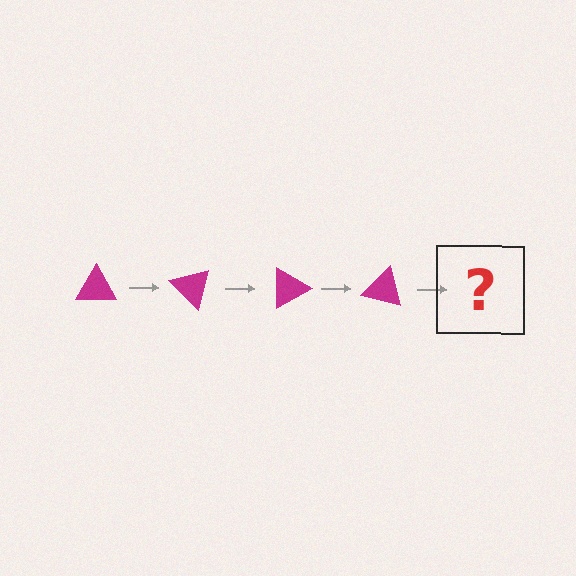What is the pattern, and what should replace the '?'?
The pattern is that the triangle rotates 45 degrees each step. The '?' should be a magenta triangle rotated 180 degrees.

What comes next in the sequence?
The next element should be a magenta triangle rotated 180 degrees.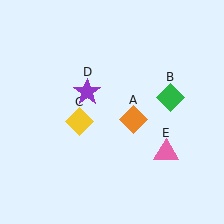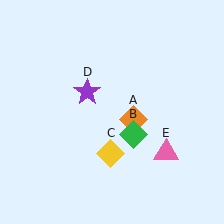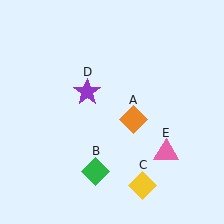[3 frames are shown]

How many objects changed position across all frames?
2 objects changed position: green diamond (object B), yellow diamond (object C).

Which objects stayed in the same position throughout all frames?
Orange diamond (object A) and purple star (object D) and pink triangle (object E) remained stationary.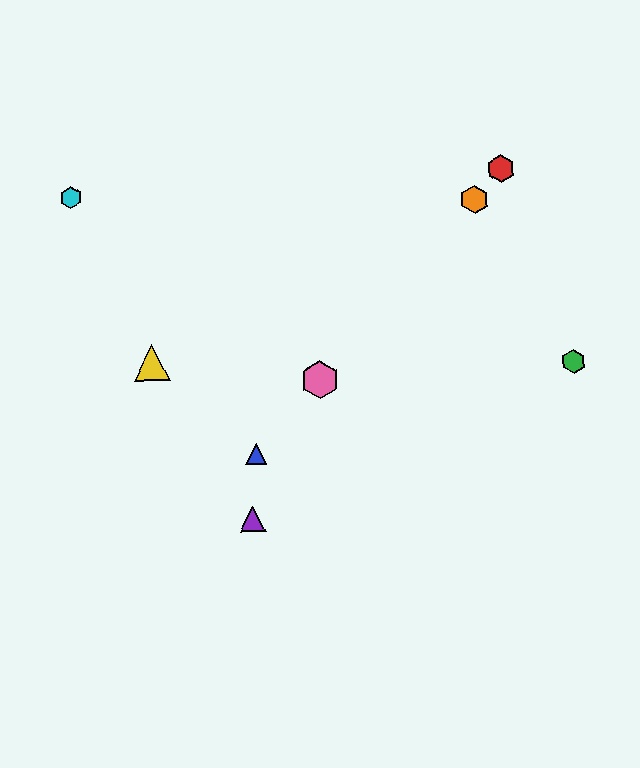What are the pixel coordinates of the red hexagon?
The red hexagon is at (501, 169).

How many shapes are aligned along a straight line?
4 shapes (the red hexagon, the blue triangle, the orange hexagon, the pink hexagon) are aligned along a straight line.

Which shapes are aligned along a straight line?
The red hexagon, the blue triangle, the orange hexagon, the pink hexagon are aligned along a straight line.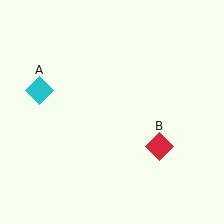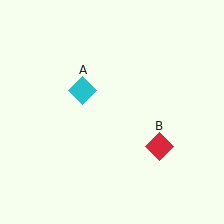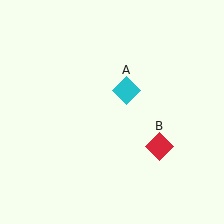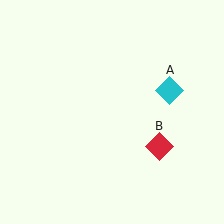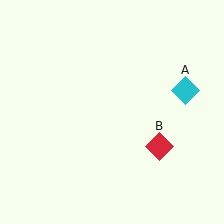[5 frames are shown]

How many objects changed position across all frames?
1 object changed position: cyan diamond (object A).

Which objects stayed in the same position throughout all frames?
Red diamond (object B) remained stationary.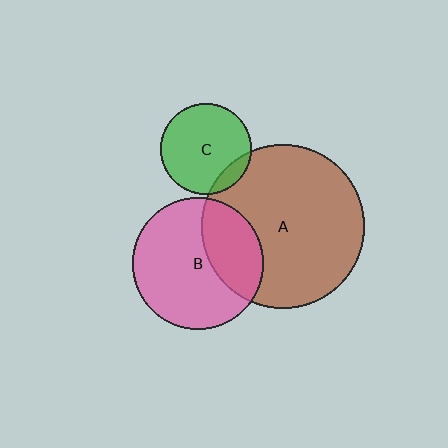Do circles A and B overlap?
Yes.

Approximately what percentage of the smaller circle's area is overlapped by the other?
Approximately 30%.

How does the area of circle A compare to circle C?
Approximately 3.2 times.